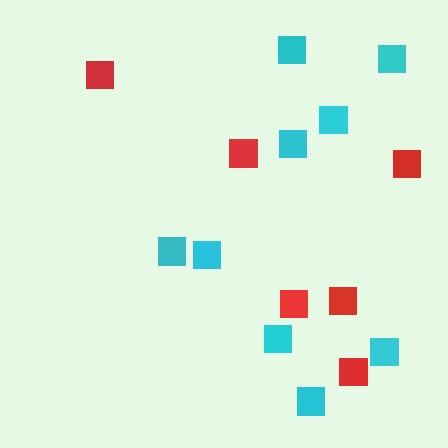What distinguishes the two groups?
There are 2 groups: one group of red squares (6) and one group of cyan squares (9).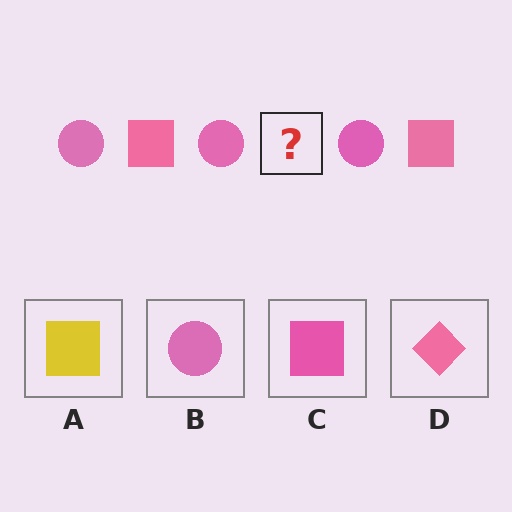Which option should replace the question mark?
Option C.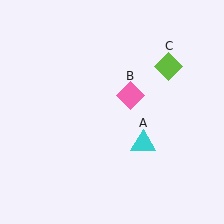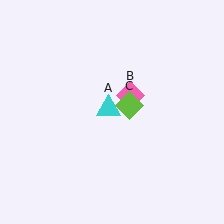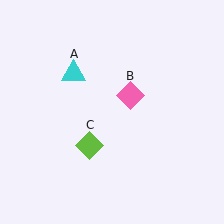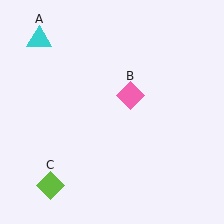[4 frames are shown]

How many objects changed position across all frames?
2 objects changed position: cyan triangle (object A), lime diamond (object C).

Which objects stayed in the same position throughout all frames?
Pink diamond (object B) remained stationary.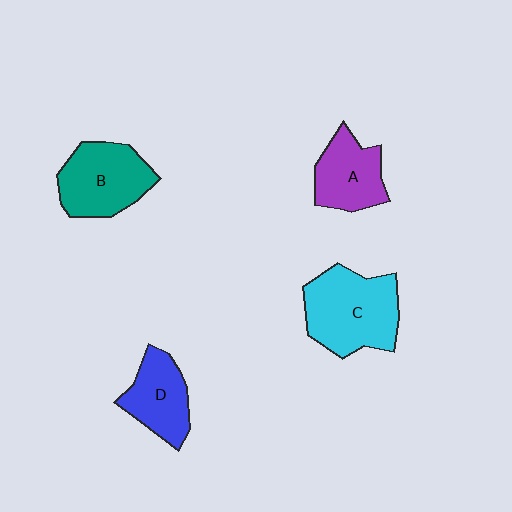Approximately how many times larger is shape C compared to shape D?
Approximately 1.6 times.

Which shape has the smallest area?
Shape D (blue).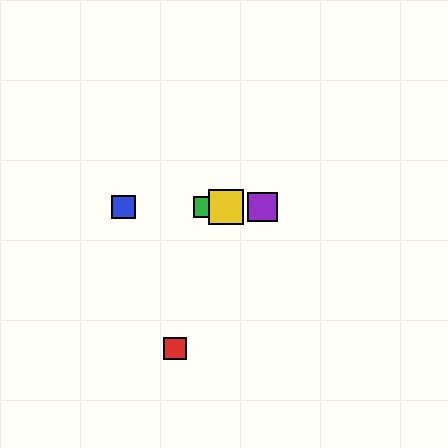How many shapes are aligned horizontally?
4 shapes (the blue square, the green square, the yellow square, the purple square) are aligned horizontally.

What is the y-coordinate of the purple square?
The purple square is at y≈207.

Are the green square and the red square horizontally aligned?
No, the green square is at y≈207 and the red square is at y≈348.